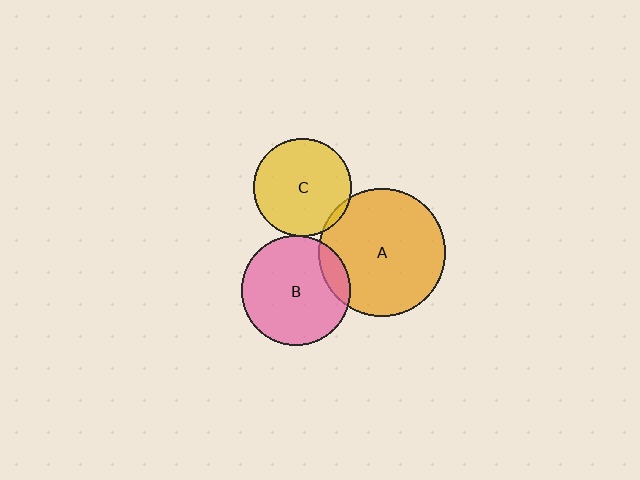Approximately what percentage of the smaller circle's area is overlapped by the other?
Approximately 5%.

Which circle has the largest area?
Circle A (orange).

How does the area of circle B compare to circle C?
Approximately 1.2 times.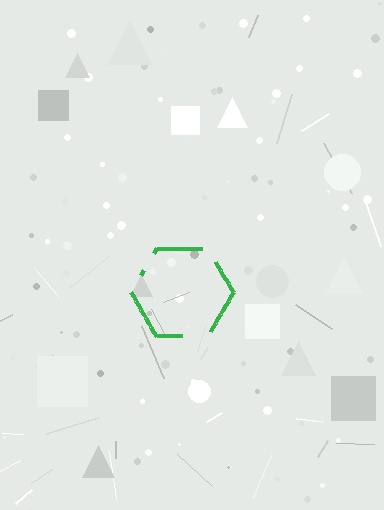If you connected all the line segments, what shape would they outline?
They would outline a hexagon.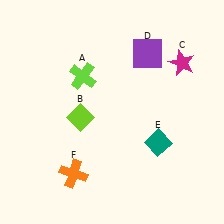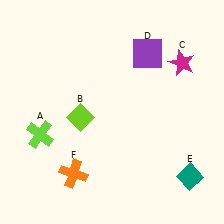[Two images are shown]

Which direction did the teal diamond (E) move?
The teal diamond (E) moved down.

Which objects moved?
The objects that moved are: the lime cross (A), the teal diamond (E).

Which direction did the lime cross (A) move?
The lime cross (A) moved down.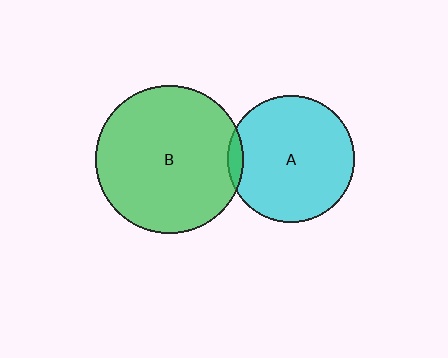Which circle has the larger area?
Circle B (green).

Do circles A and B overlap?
Yes.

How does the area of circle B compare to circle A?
Approximately 1.4 times.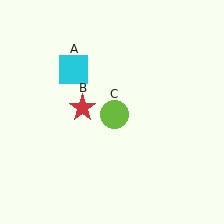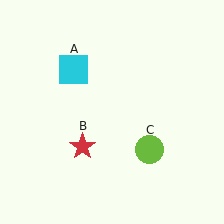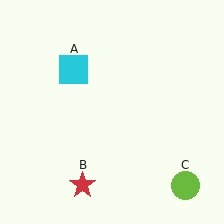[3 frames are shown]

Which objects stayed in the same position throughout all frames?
Cyan square (object A) remained stationary.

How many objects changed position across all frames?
2 objects changed position: red star (object B), lime circle (object C).